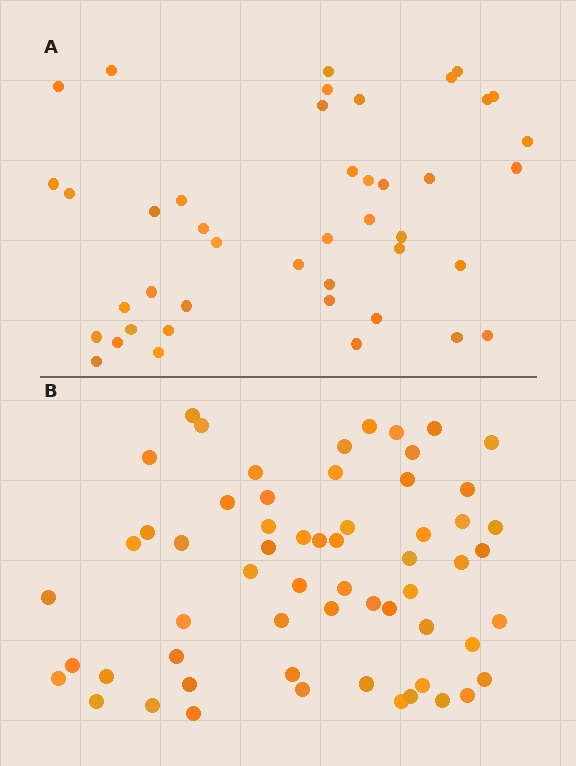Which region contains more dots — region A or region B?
Region B (the bottom region) has more dots.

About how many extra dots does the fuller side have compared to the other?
Region B has approximately 15 more dots than region A.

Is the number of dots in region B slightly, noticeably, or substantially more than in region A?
Region B has noticeably more, but not dramatically so. The ratio is roughly 1.4 to 1.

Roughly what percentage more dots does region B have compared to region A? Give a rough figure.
About 40% more.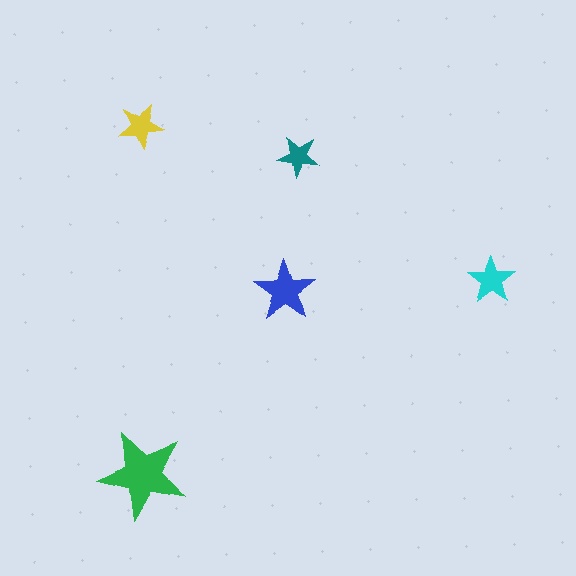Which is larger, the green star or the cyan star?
The green one.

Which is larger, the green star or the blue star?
The green one.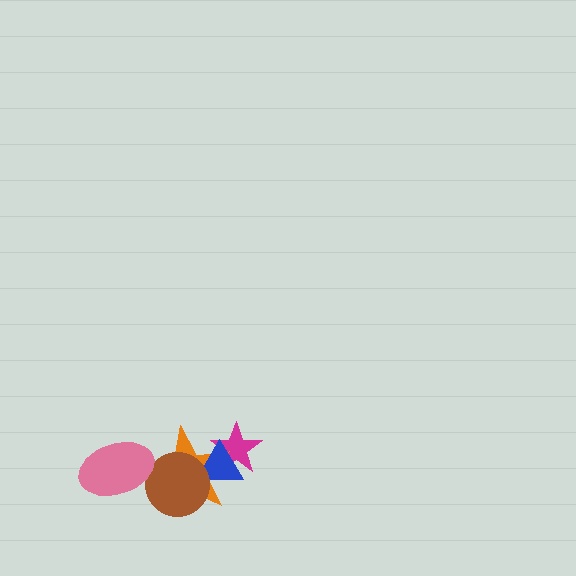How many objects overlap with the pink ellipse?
2 objects overlap with the pink ellipse.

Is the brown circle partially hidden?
Yes, it is partially covered by another shape.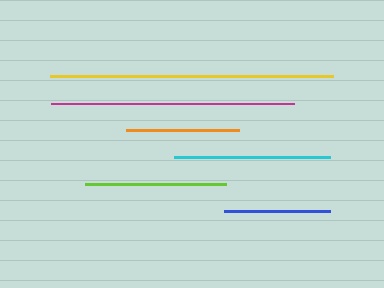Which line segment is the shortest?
The blue line is the shortest at approximately 106 pixels.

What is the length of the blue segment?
The blue segment is approximately 106 pixels long.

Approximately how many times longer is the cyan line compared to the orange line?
The cyan line is approximately 1.4 times the length of the orange line.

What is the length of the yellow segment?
The yellow segment is approximately 284 pixels long.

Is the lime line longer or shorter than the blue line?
The lime line is longer than the blue line.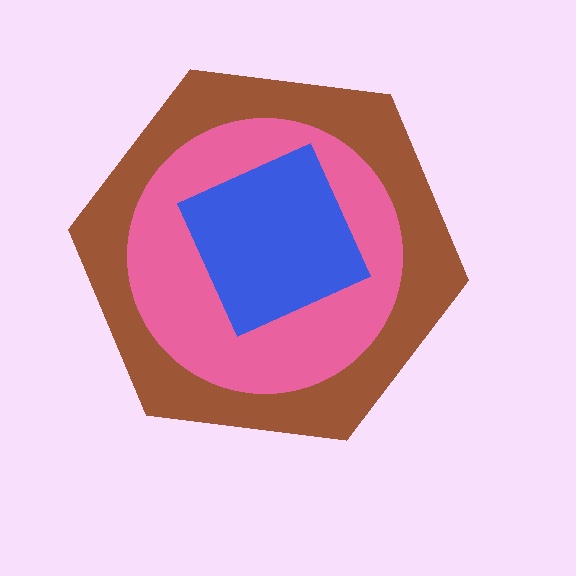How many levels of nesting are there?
3.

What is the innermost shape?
The blue diamond.